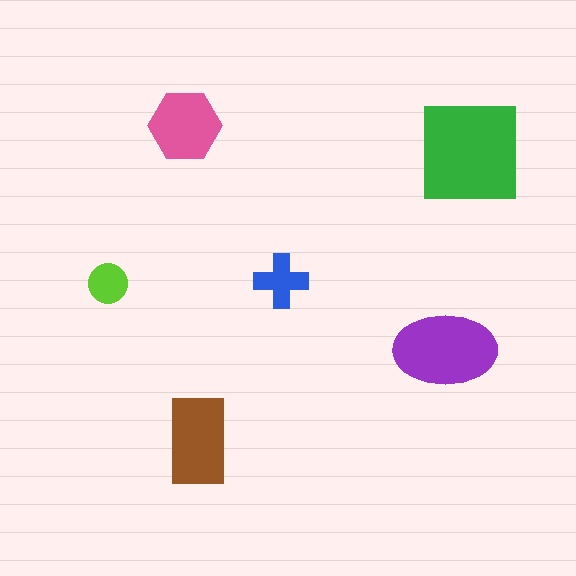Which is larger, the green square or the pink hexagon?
The green square.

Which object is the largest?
The green square.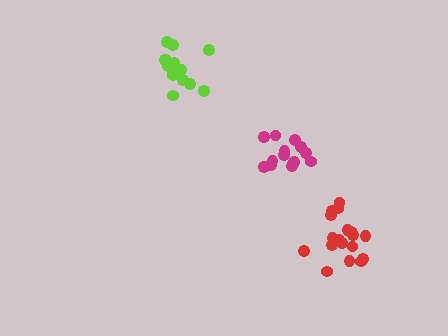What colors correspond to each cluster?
The clusters are colored: magenta, lime, red.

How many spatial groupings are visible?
There are 3 spatial groupings.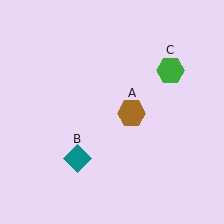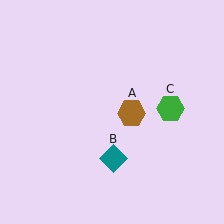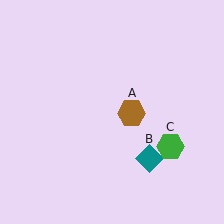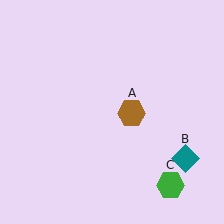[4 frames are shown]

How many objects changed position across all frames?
2 objects changed position: teal diamond (object B), green hexagon (object C).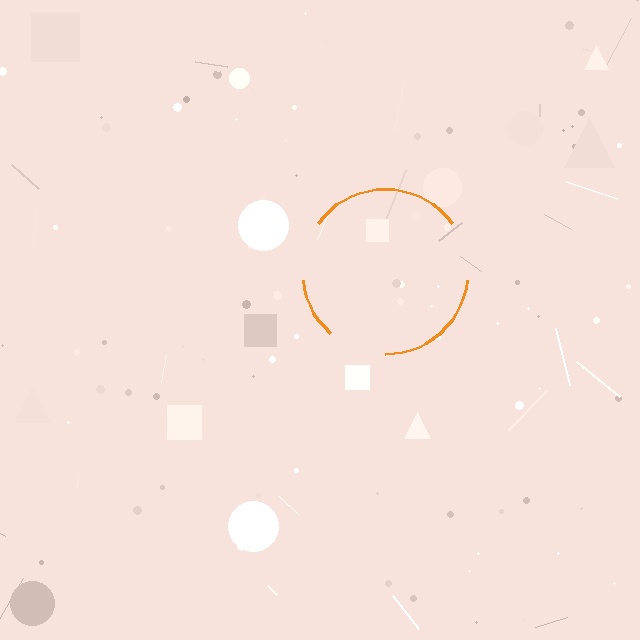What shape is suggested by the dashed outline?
The dashed outline suggests a circle.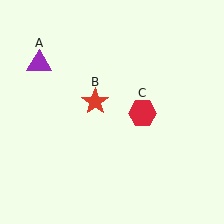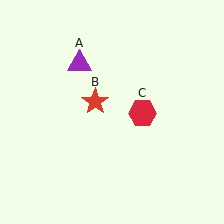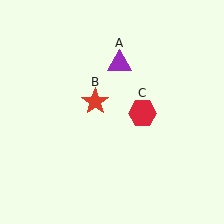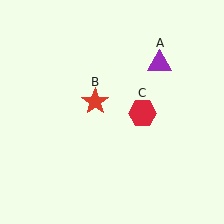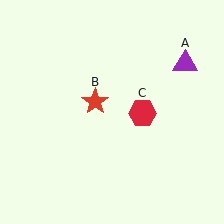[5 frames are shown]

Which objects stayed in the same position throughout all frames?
Red star (object B) and red hexagon (object C) remained stationary.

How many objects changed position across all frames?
1 object changed position: purple triangle (object A).